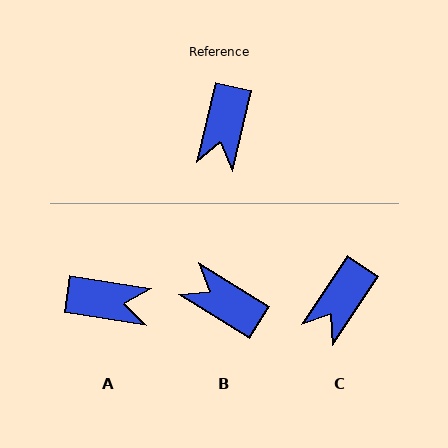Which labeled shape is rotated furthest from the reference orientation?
B, about 109 degrees away.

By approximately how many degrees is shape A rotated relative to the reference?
Approximately 94 degrees counter-clockwise.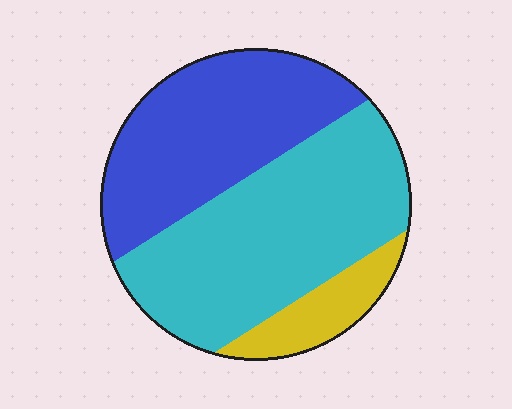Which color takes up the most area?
Cyan, at roughly 50%.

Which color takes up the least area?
Yellow, at roughly 10%.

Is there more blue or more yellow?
Blue.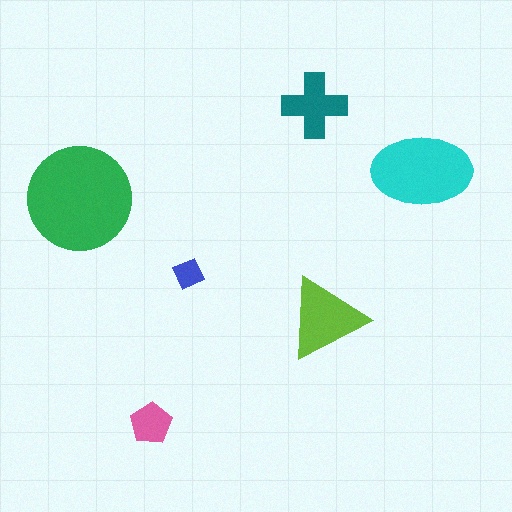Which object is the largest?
The green circle.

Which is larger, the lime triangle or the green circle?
The green circle.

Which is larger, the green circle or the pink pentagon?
The green circle.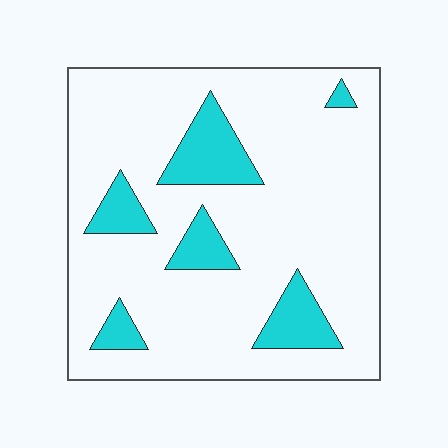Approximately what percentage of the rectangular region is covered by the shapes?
Approximately 15%.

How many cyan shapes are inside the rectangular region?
6.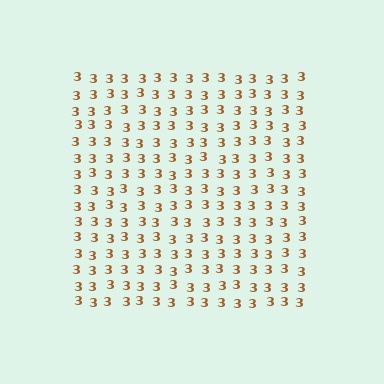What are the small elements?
The small elements are digit 3's.